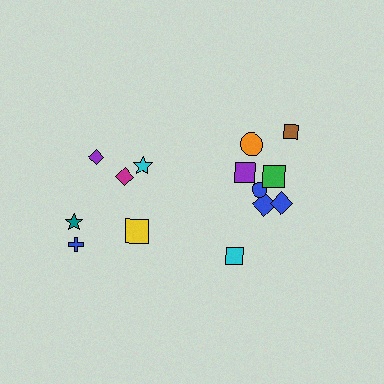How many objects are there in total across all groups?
There are 14 objects.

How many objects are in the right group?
There are 8 objects.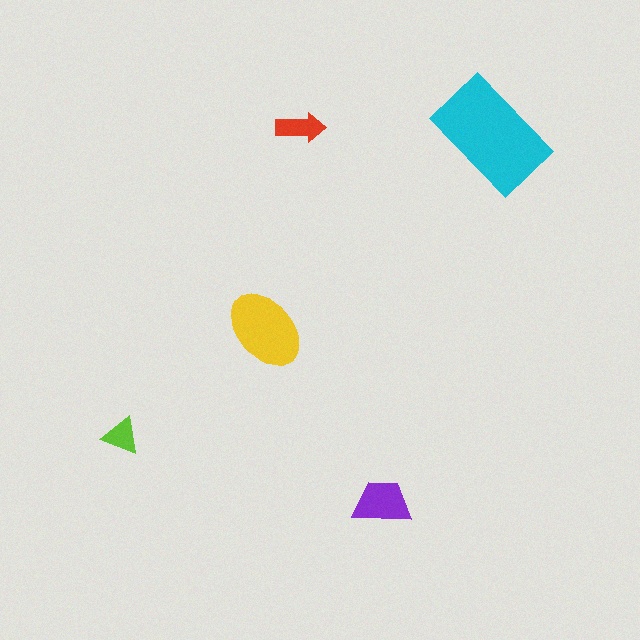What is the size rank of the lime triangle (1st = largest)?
5th.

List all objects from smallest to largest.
The lime triangle, the red arrow, the purple trapezoid, the yellow ellipse, the cyan rectangle.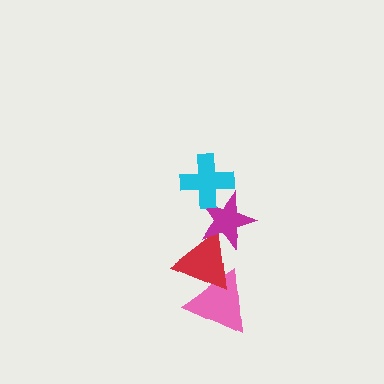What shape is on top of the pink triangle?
The red triangle is on top of the pink triangle.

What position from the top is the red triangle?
The red triangle is 3rd from the top.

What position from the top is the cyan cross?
The cyan cross is 1st from the top.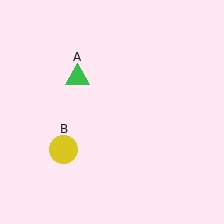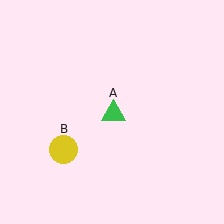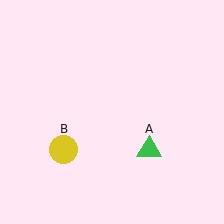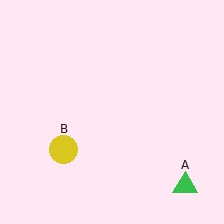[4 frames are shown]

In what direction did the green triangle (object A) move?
The green triangle (object A) moved down and to the right.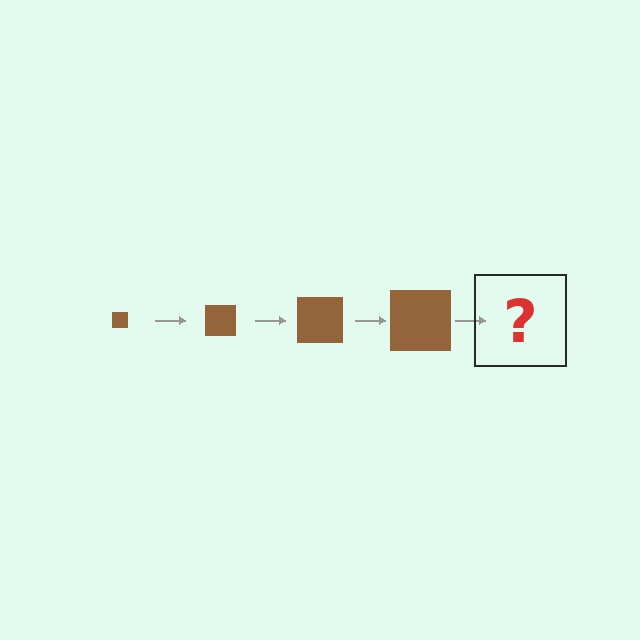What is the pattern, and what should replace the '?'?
The pattern is that the square gets progressively larger each step. The '?' should be a brown square, larger than the previous one.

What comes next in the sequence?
The next element should be a brown square, larger than the previous one.